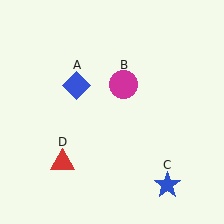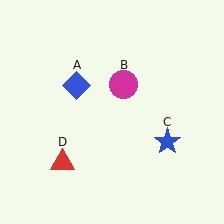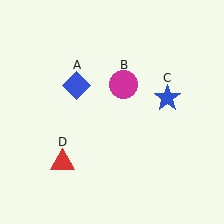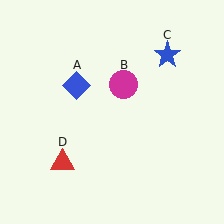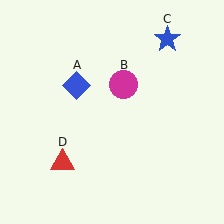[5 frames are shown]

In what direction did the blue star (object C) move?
The blue star (object C) moved up.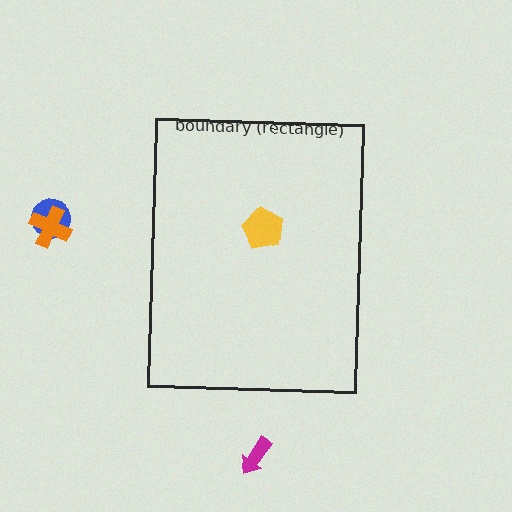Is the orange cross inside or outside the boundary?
Outside.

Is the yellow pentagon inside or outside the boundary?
Inside.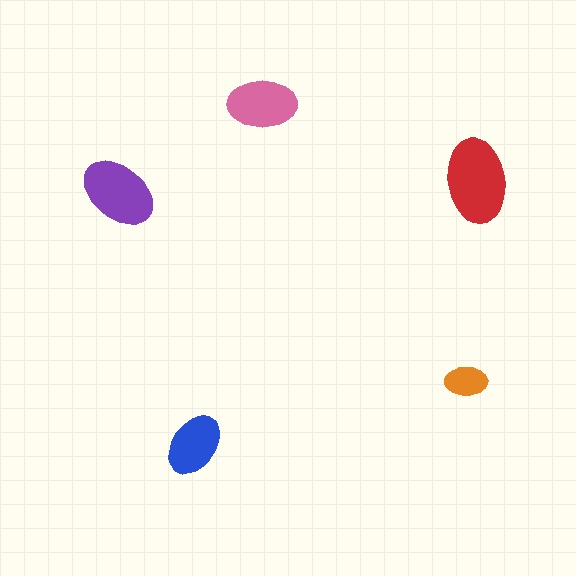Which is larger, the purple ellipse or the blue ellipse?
The purple one.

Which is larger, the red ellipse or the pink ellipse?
The red one.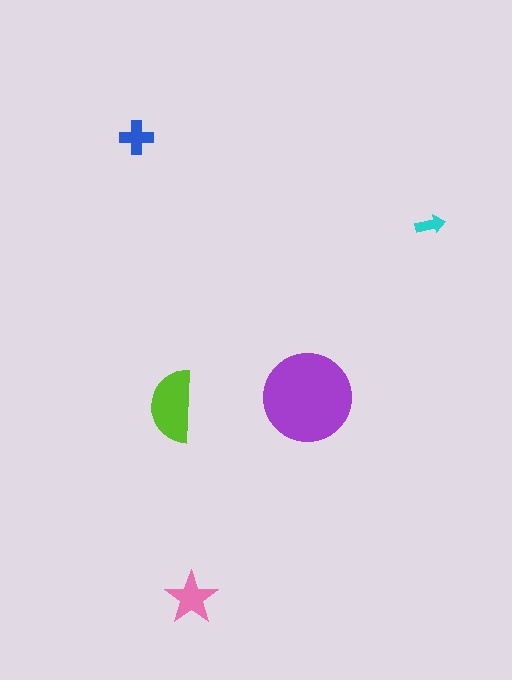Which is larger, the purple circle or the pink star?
The purple circle.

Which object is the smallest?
The cyan arrow.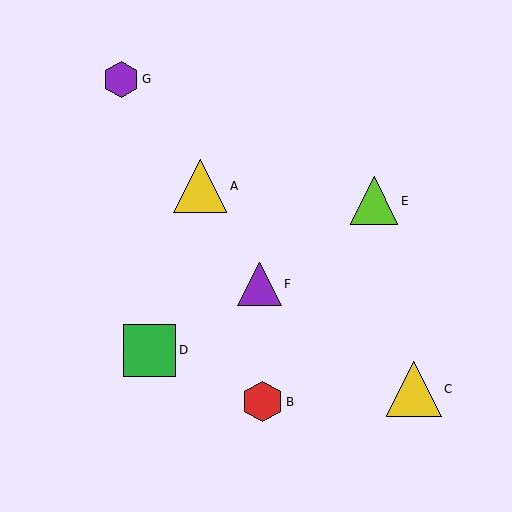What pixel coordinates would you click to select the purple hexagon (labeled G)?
Click at (121, 79) to select the purple hexagon G.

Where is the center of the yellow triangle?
The center of the yellow triangle is at (200, 186).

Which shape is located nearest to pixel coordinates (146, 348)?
The green square (labeled D) at (150, 350) is nearest to that location.